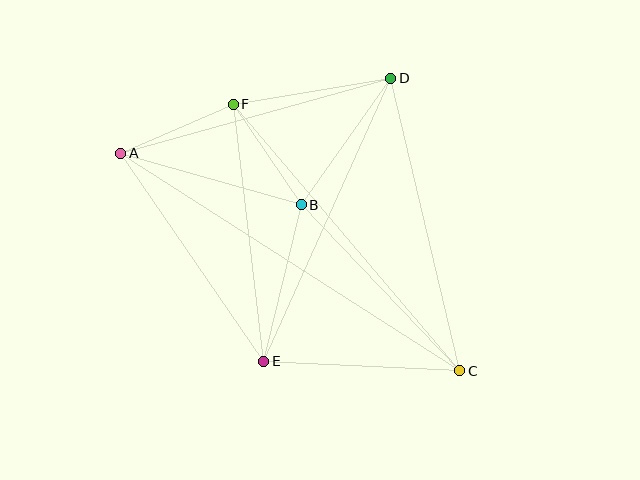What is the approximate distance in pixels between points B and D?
The distance between B and D is approximately 155 pixels.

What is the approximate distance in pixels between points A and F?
The distance between A and F is approximately 123 pixels.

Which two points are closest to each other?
Points B and F are closest to each other.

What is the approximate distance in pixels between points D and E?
The distance between D and E is approximately 310 pixels.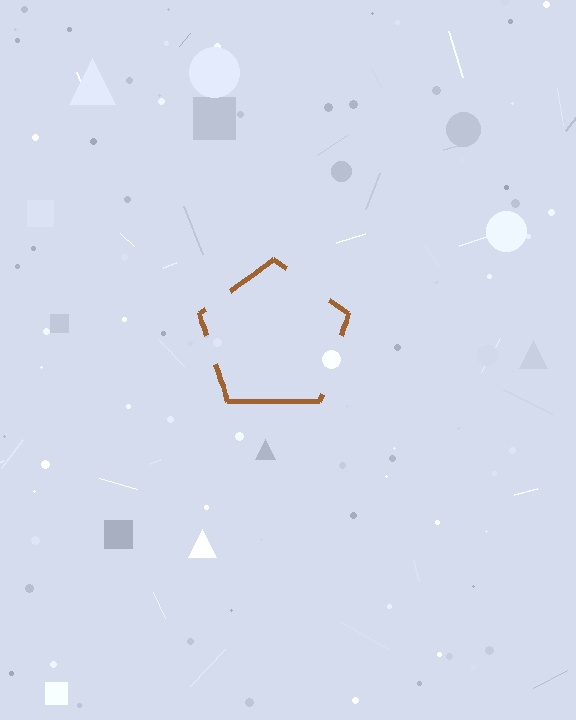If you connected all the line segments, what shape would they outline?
They would outline a pentagon.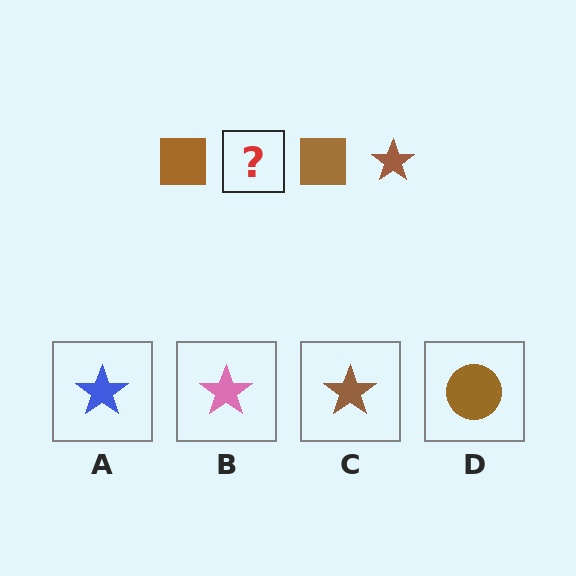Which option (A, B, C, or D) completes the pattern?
C.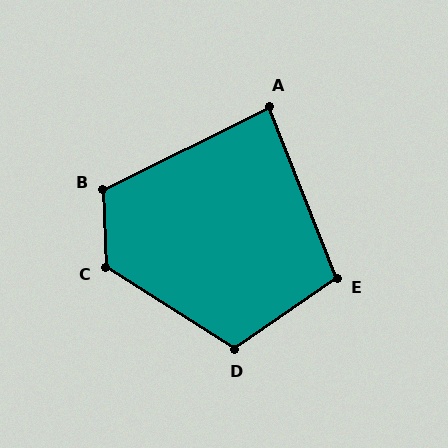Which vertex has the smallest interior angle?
A, at approximately 85 degrees.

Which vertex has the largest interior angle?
C, at approximately 125 degrees.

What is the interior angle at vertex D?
Approximately 113 degrees (obtuse).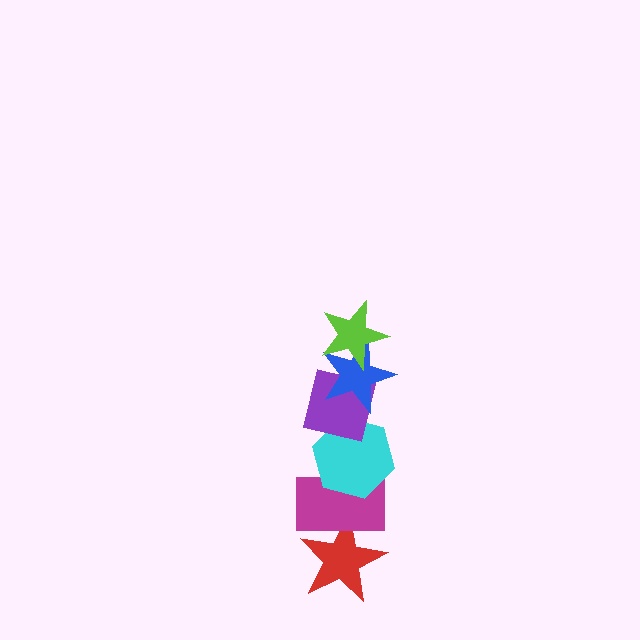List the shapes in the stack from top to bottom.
From top to bottom: the lime star, the blue star, the purple square, the cyan hexagon, the magenta rectangle, the red star.